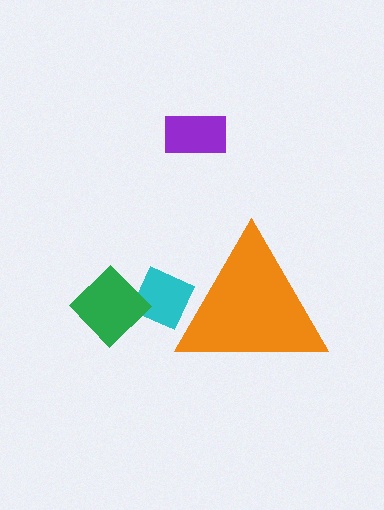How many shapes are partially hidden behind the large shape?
1 shape is partially hidden.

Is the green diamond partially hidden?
No, the green diamond is fully visible.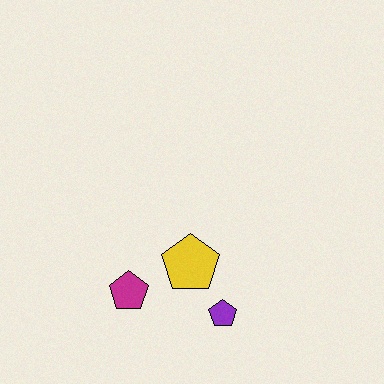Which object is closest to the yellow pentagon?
The purple pentagon is closest to the yellow pentagon.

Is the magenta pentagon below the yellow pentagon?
Yes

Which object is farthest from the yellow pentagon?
The magenta pentagon is farthest from the yellow pentagon.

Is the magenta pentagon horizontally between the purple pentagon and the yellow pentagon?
No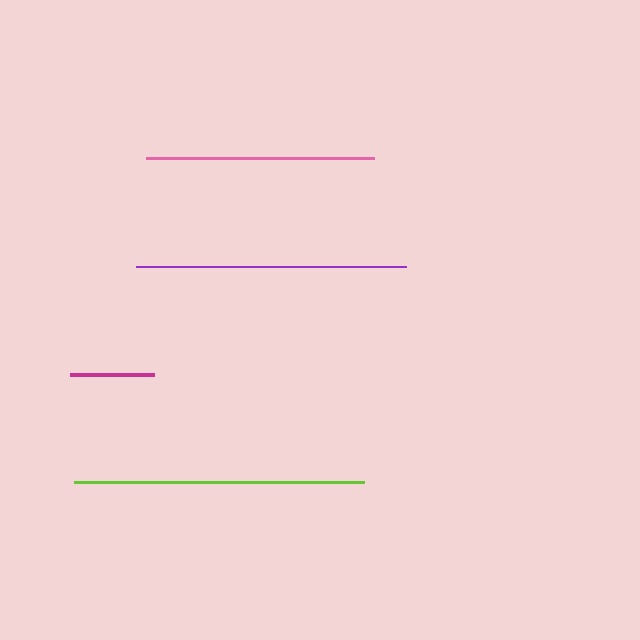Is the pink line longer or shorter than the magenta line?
The pink line is longer than the magenta line.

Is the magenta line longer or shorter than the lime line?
The lime line is longer than the magenta line.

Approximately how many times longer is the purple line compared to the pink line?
The purple line is approximately 1.2 times the length of the pink line.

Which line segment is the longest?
The lime line is the longest at approximately 290 pixels.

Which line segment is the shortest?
The magenta line is the shortest at approximately 84 pixels.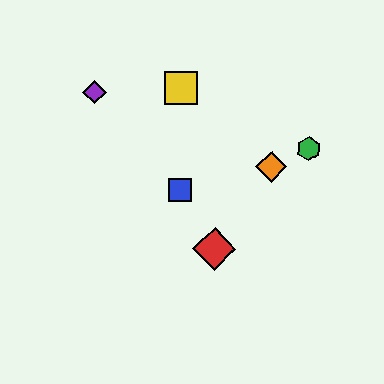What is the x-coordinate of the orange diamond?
The orange diamond is at x≈271.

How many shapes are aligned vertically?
2 shapes (the blue square, the yellow square) are aligned vertically.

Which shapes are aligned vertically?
The blue square, the yellow square are aligned vertically.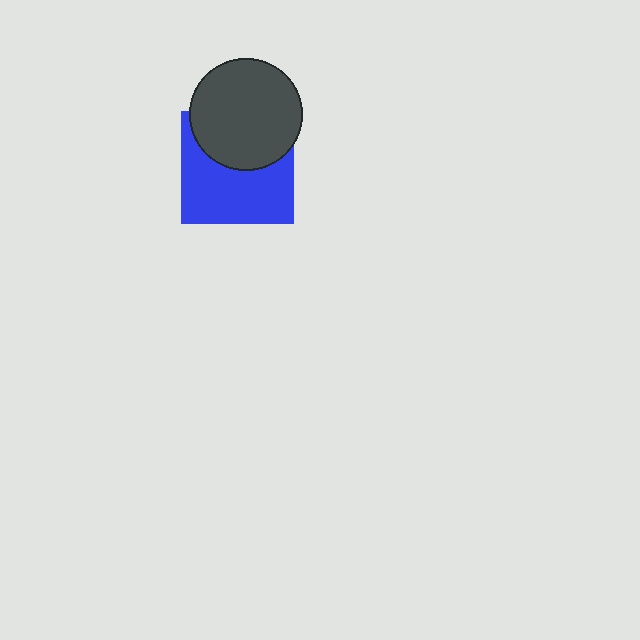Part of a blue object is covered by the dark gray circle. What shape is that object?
It is a square.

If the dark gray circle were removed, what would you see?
You would see the complete blue square.